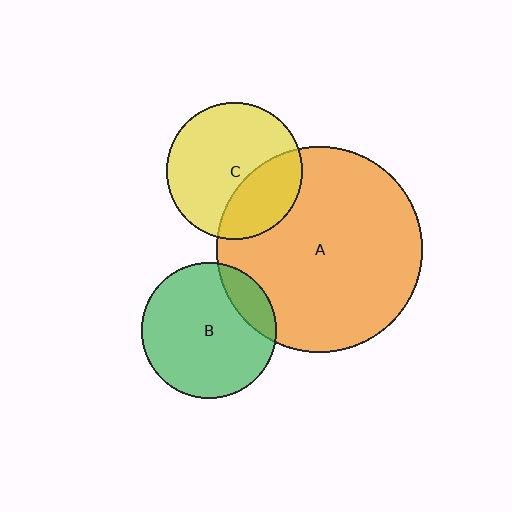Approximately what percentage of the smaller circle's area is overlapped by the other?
Approximately 30%.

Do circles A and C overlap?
Yes.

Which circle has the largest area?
Circle A (orange).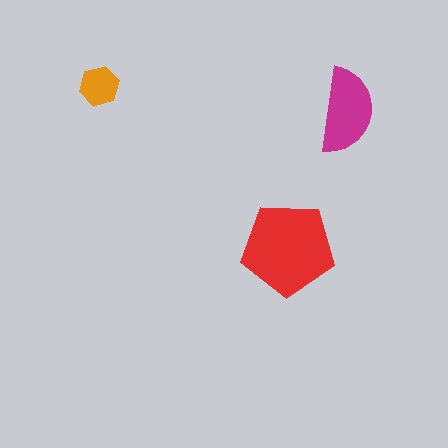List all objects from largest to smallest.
The red pentagon, the magenta semicircle, the orange hexagon.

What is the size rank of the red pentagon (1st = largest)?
1st.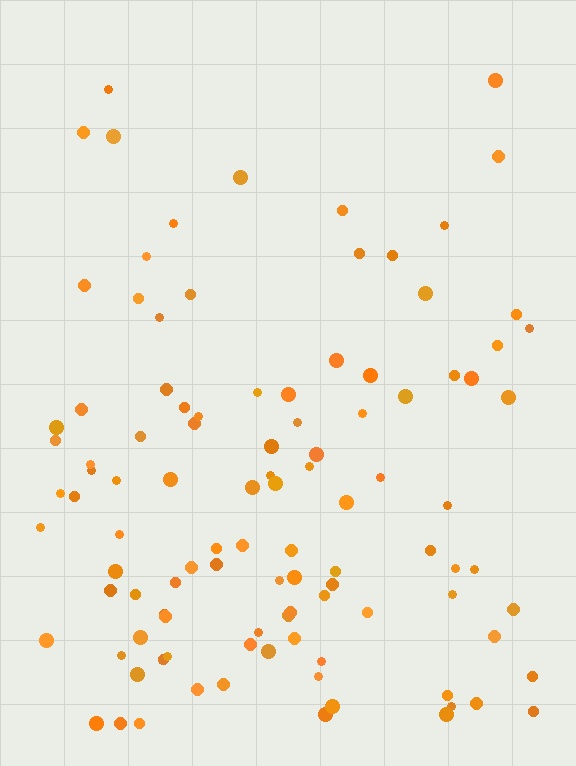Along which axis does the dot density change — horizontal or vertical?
Vertical.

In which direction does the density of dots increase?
From top to bottom, with the bottom side densest.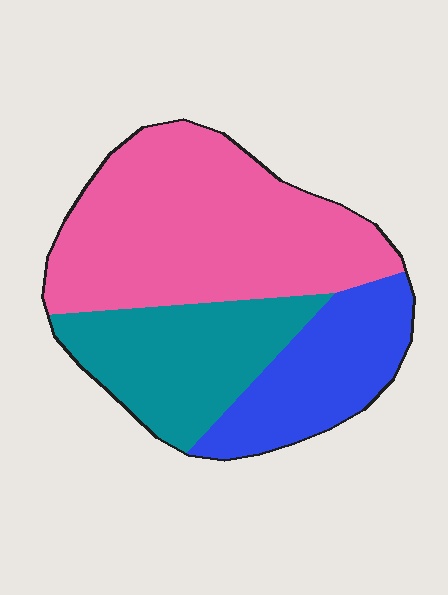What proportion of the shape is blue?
Blue covers 23% of the shape.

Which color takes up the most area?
Pink, at roughly 50%.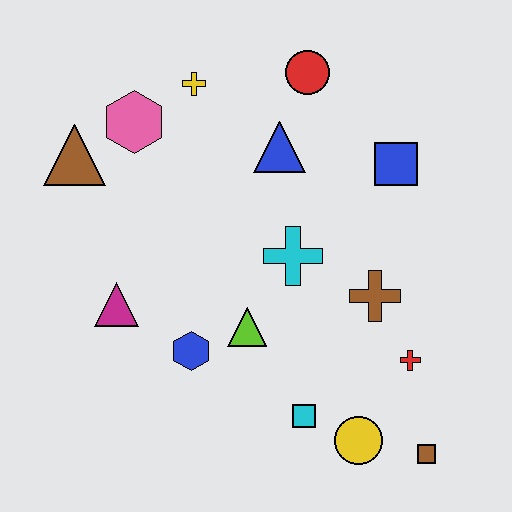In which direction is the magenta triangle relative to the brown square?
The magenta triangle is to the left of the brown square.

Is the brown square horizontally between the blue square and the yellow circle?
No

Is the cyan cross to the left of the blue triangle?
No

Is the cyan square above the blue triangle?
No